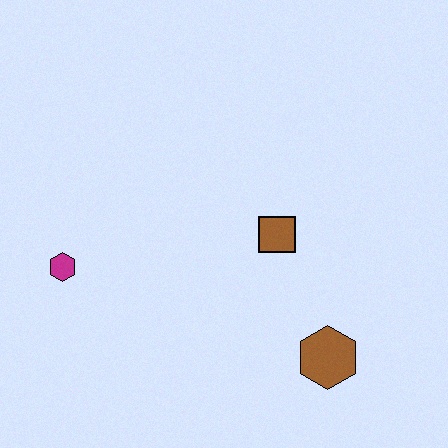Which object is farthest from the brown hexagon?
The magenta hexagon is farthest from the brown hexagon.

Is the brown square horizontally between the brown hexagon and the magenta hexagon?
Yes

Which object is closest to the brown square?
The brown hexagon is closest to the brown square.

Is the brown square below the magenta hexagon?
No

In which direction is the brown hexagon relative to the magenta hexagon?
The brown hexagon is to the right of the magenta hexagon.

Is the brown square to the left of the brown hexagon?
Yes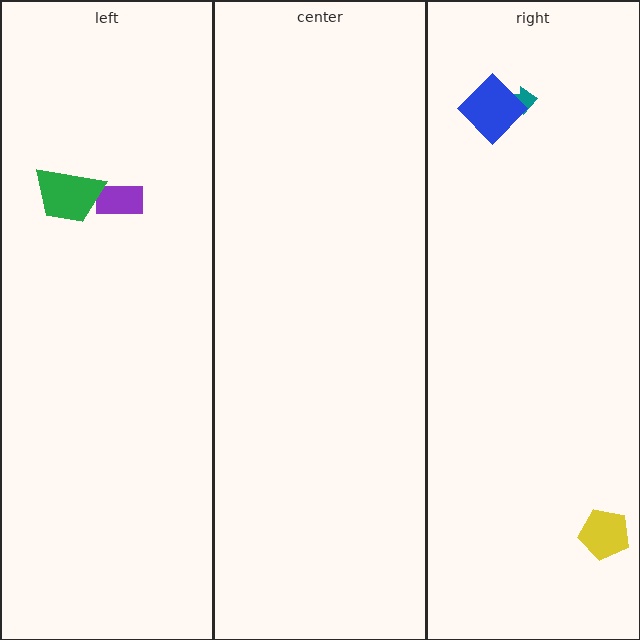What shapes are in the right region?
The teal arrow, the yellow pentagon, the blue diamond.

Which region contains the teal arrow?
The right region.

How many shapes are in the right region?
3.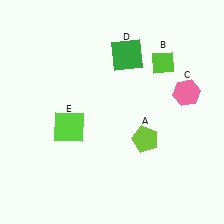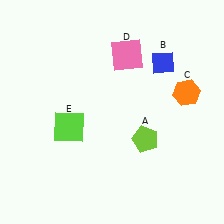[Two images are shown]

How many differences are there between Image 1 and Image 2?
There are 3 differences between the two images.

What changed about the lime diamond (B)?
In Image 1, B is lime. In Image 2, it changed to blue.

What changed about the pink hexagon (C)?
In Image 1, C is pink. In Image 2, it changed to orange.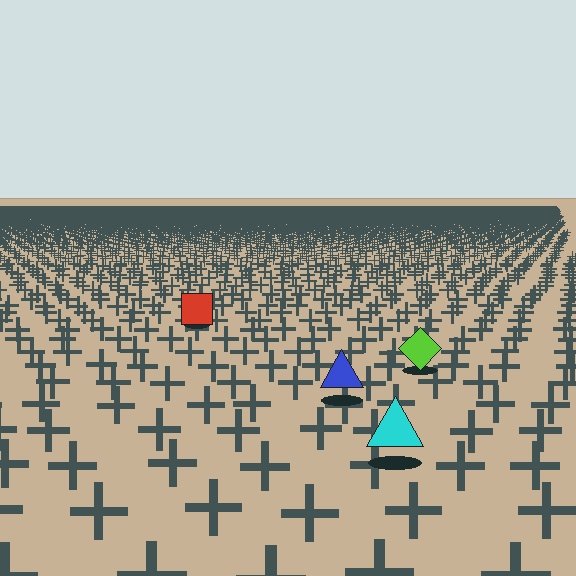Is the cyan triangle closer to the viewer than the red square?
Yes. The cyan triangle is closer — you can tell from the texture gradient: the ground texture is coarser near it.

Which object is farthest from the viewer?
The red square is farthest from the viewer. It appears smaller and the ground texture around it is denser.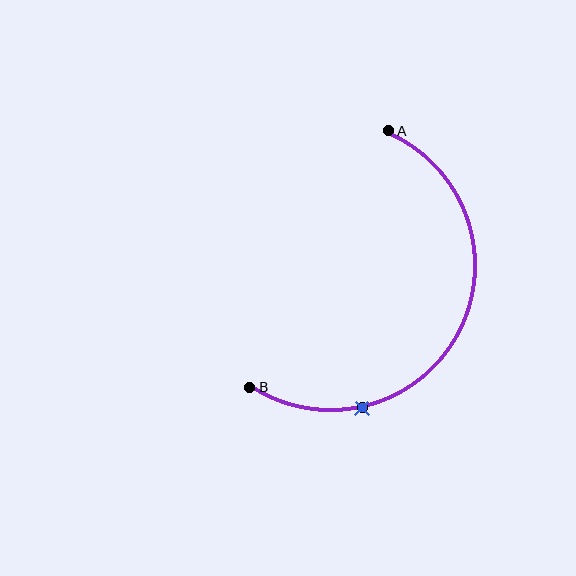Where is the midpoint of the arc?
The arc midpoint is the point on the curve farthest from the straight line joining A and B. It sits to the right of that line.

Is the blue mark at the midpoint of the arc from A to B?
No. The blue mark lies on the arc but is closer to endpoint B. The arc midpoint would be at the point on the curve equidistant along the arc from both A and B.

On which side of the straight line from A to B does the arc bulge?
The arc bulges to the right of the straight line connecting A and B.